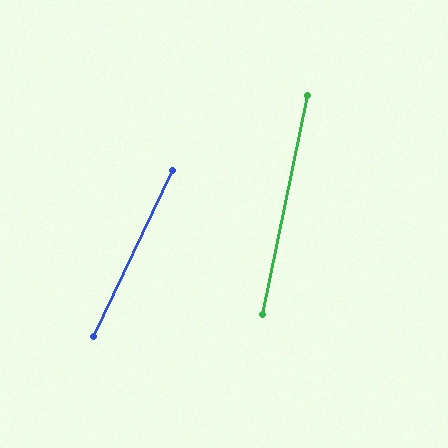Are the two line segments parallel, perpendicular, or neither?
Neither parallel nor perpendicular — they differ by about 14°.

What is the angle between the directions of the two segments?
Approximately 14 degrees.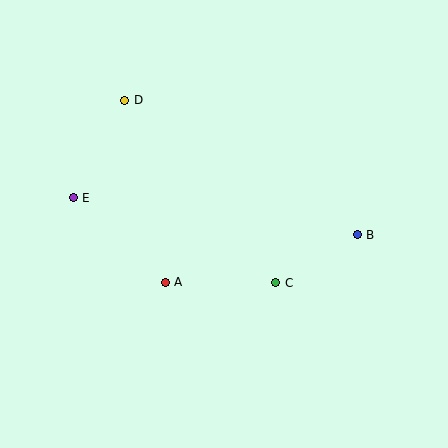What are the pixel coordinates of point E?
Point E is at (73, 198).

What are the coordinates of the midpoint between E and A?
The midpoint between E and A is at (119, 240).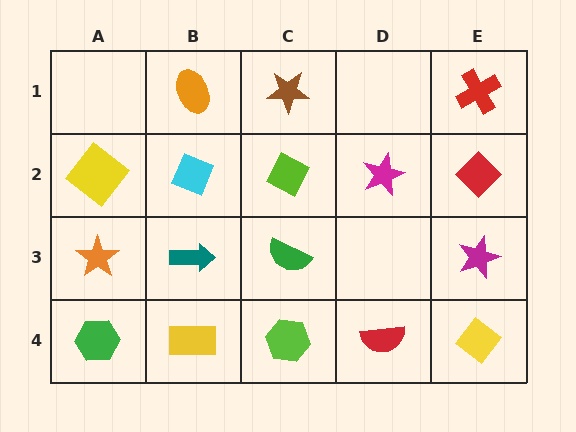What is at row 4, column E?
A yellow diamond.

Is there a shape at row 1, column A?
No, that cell is empty.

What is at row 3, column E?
A magenta star.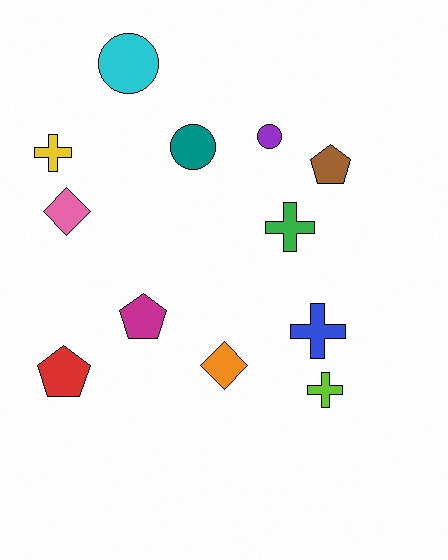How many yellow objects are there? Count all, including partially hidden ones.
There is 1 yellow object.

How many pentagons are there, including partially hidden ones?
There are 3 pentagons.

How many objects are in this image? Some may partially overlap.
There are 12 objects.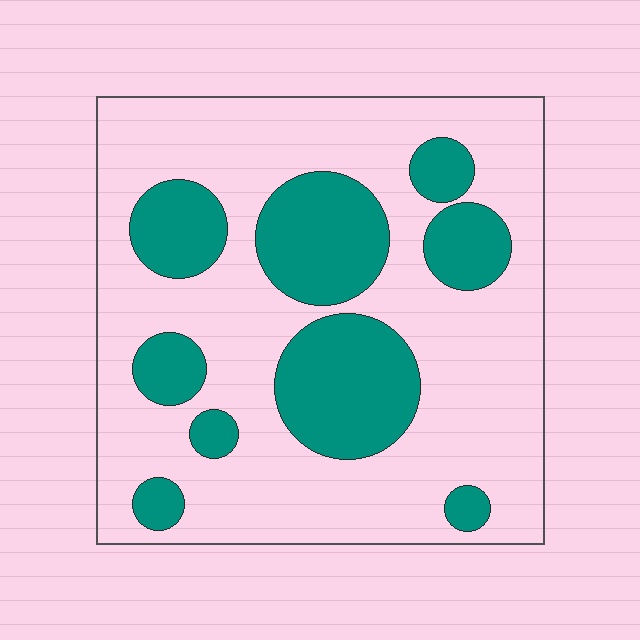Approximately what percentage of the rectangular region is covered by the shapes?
Approximately 30%.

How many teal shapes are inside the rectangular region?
9.